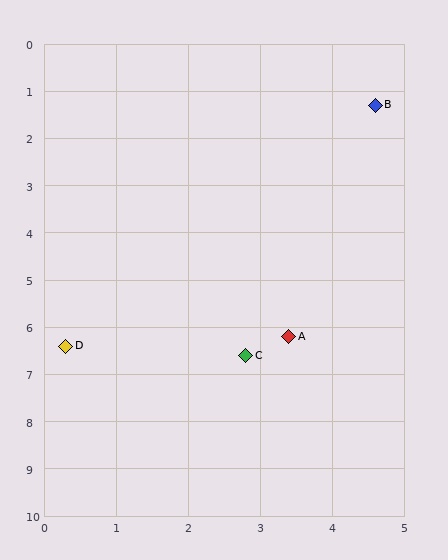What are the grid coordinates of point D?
Point D is at approximately (0.3, 6.4).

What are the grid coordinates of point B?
Point B is at approximately (4.6, 1.3).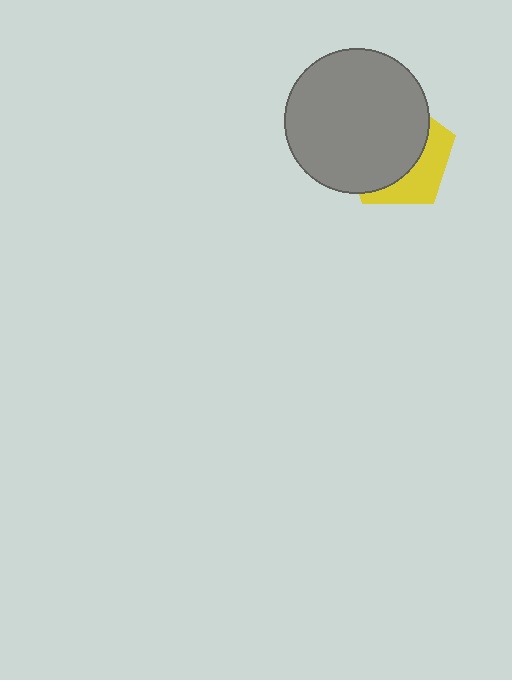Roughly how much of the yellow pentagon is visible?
A small part of it is visible (roughly 35%).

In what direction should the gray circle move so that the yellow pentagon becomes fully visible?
The gray circle should move toward the upper-left. That is the shortest direction to clear the overlap and leave the yellow pentagon fully visible.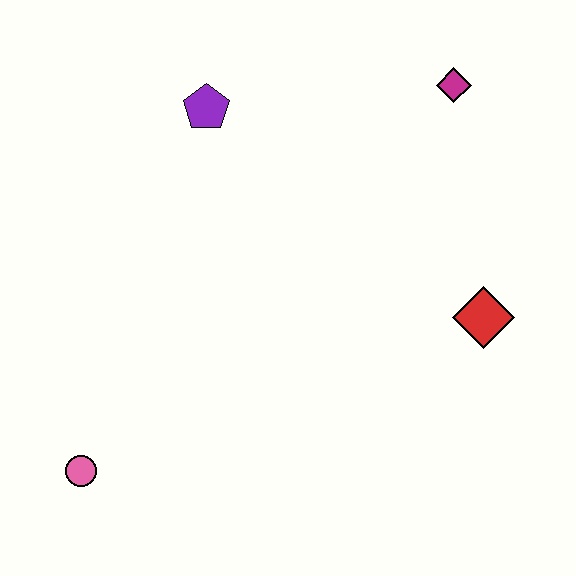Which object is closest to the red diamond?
The magenta diamond is closest to the red diamond.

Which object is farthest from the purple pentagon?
The pink circle is farthest from the purple pentagon.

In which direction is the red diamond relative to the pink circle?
The red diamond is to the right of the pink circle.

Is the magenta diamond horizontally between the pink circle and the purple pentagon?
No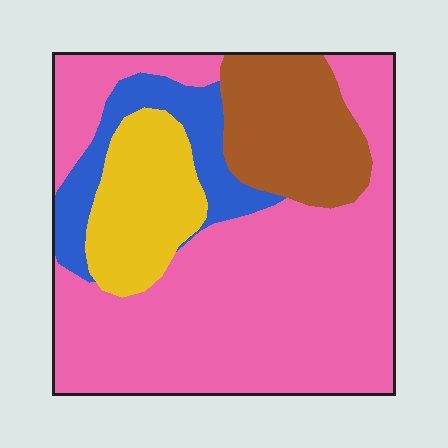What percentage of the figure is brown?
Brown takes up about one sixth (1/6) of the figure.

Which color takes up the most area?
Pink, at roughly 60%.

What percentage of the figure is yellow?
Yellow takes up about one eighth (1/8) of the figure.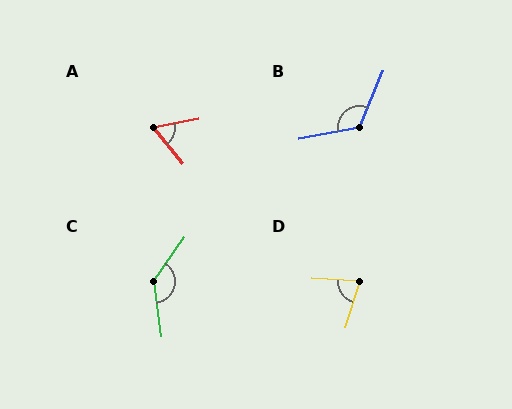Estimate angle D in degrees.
Approximately 76 degrees.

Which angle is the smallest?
A, at approximately 62 degrees.